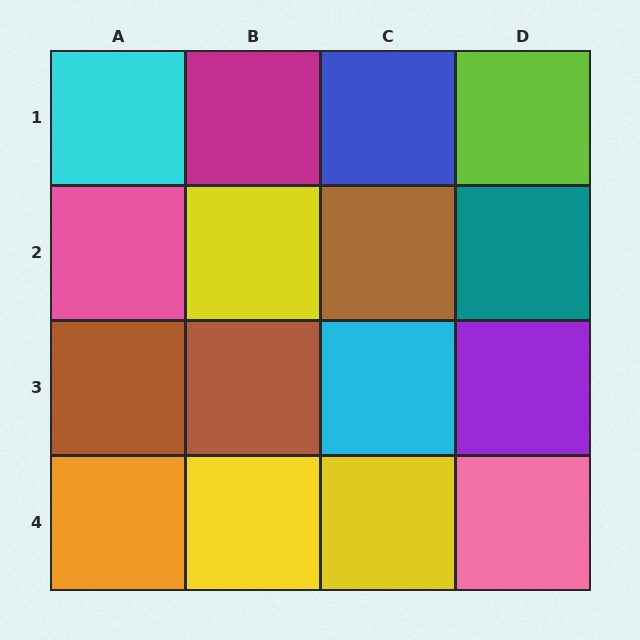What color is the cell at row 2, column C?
Brown.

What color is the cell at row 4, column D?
Pink.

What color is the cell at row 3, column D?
Purple.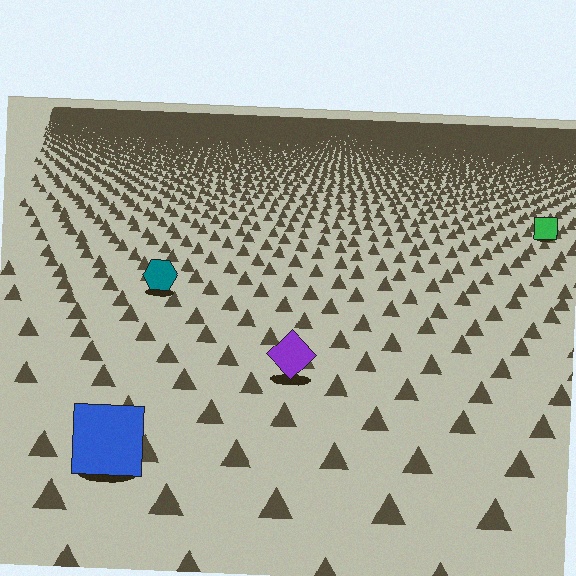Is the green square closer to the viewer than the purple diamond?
No. The purple diamond is closer — you can tell from the texture gradient: the ground texture is coarser near it.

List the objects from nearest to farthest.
From nearest to farthest: the blue square, the purple diamond, the teal hexagon, the green square.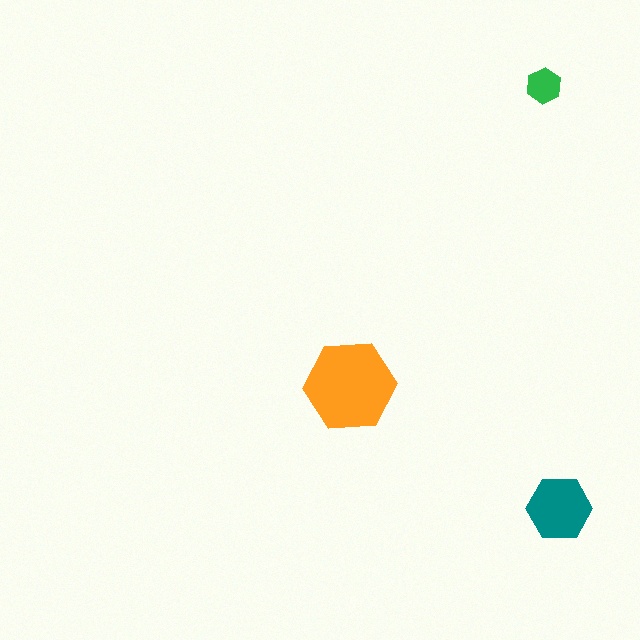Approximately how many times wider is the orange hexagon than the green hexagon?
About 2.5 times wider.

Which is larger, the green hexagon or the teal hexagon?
The teal one.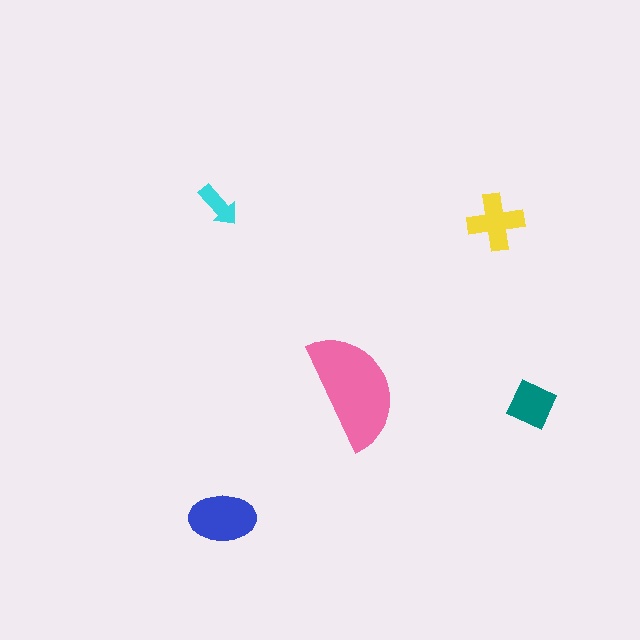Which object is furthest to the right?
The teal diamond is rightmost.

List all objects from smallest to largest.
The cyan arrow, the teal diamond, the yellow cross, the blue ellipse, the pink semicircle.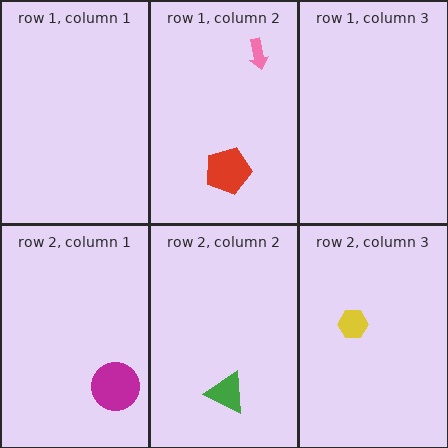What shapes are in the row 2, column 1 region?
The magenta circle.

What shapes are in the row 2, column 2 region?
The green triangle.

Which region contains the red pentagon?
The row 1, column 2 region.